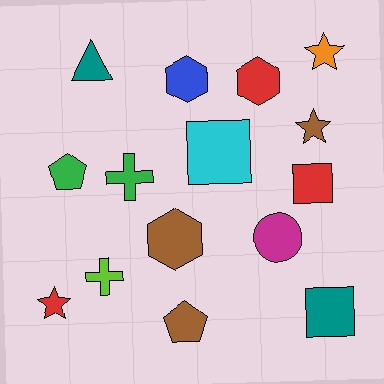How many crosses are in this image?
There are 2 crosses.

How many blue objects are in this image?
There is 1 blue object.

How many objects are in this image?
There are 15 objects.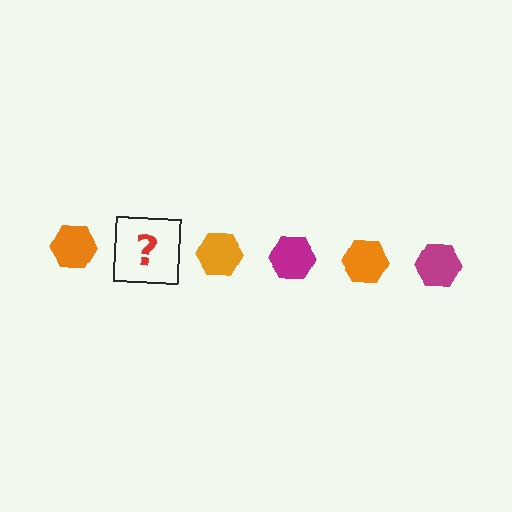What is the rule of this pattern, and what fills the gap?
The rule is that the pattern cycles through orange, magenta hexagons. The gap should be filled with a magenta hexagon.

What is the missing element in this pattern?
The missing element is a magenta hexagon.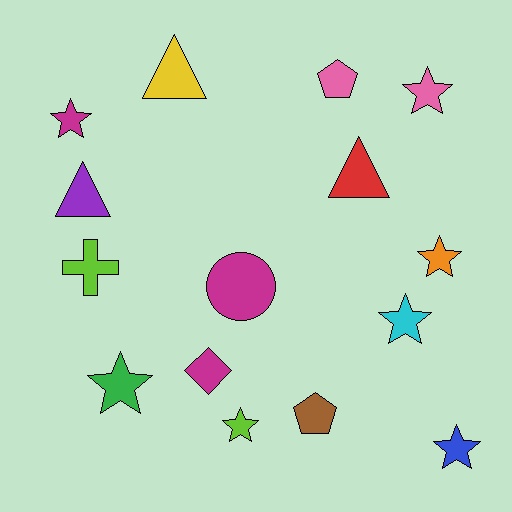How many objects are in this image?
There are 15 objects.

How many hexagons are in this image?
There are no hexagons.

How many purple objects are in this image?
There is 1 purple object.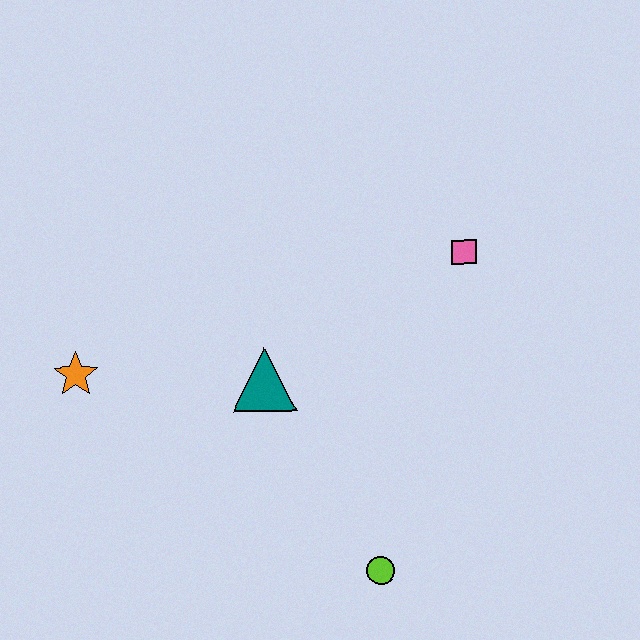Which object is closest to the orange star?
The teal triangle is closest to the orange star.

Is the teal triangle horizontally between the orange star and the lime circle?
Yes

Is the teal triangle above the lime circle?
Yes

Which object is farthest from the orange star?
The pink square is farthest from the orange star.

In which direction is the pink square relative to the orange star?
The pink square is to the right of the orange star.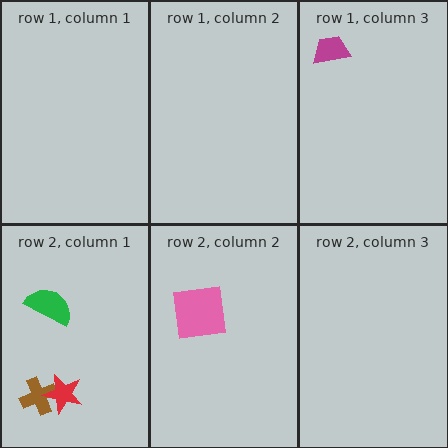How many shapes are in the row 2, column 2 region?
1.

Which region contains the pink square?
The row 2, column 2 region.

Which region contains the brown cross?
The row 2, column 1 region.